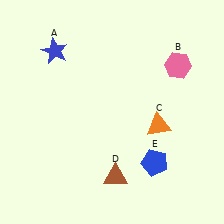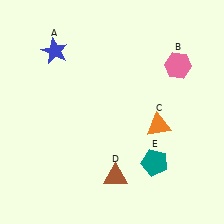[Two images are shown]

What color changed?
The pentagon (E) changed from blue in Image 1 to teal in Image 2.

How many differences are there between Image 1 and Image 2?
There is 1 difference between the two images.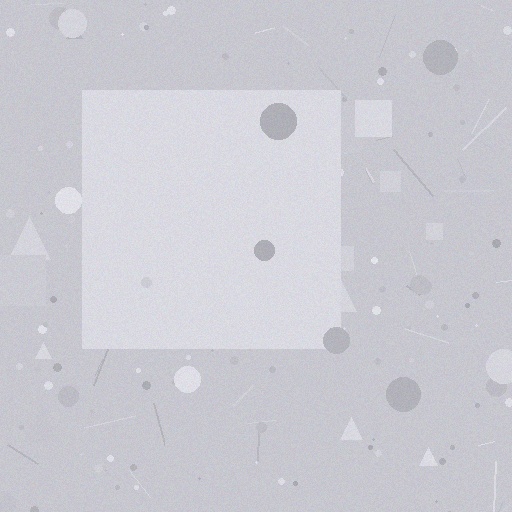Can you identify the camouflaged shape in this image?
The camouflaged shape is a square.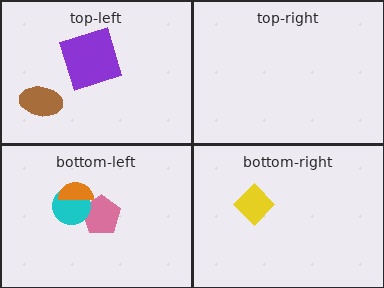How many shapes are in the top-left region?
2.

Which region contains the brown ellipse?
The top-left region.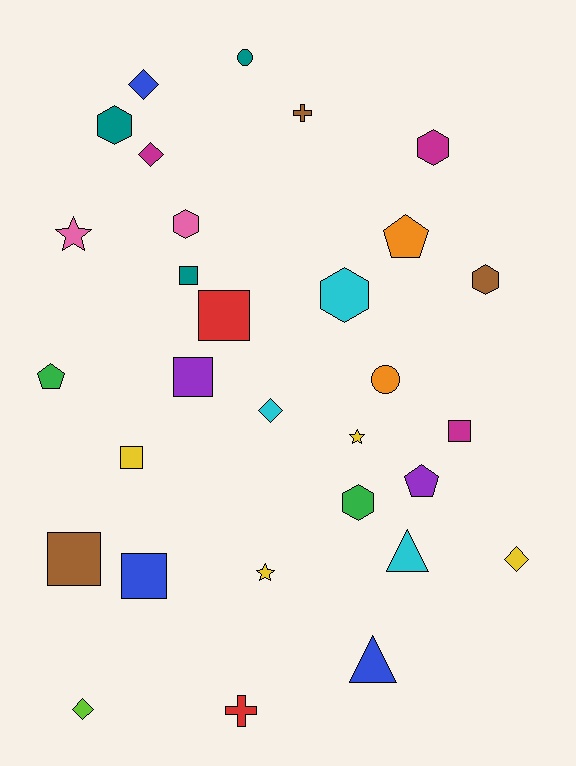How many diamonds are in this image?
There are 5 diamonds.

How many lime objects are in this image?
There is 1 lime object.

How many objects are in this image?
There are 30 objects.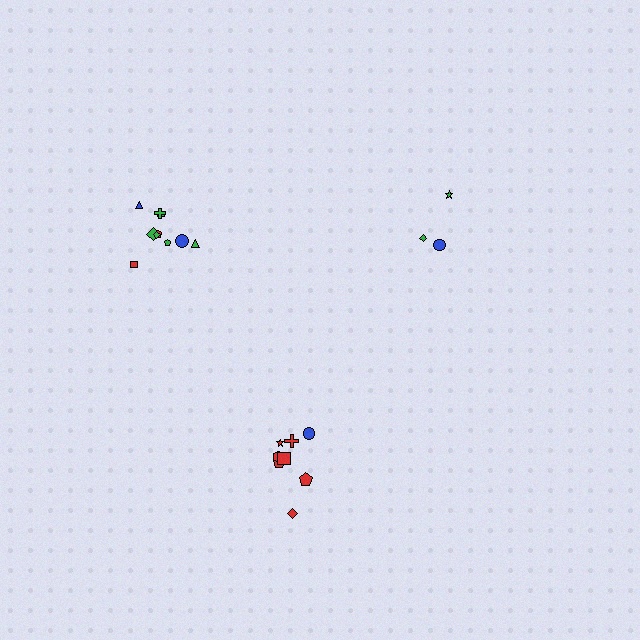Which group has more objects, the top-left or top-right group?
The top-left group.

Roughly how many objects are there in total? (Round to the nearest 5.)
Roughly 20 objects in total.